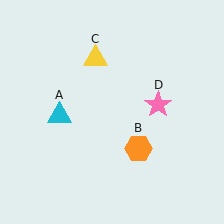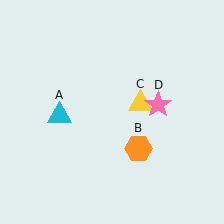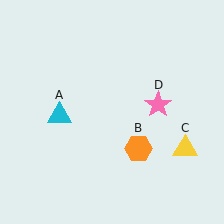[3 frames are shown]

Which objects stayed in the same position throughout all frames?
Cyan triangle (object A) and orange hexagon (object B) and pink star (object D) remained stationary.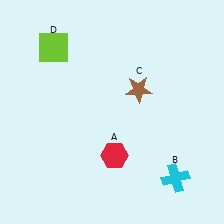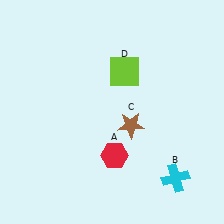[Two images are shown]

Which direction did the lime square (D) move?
The lime square (D) moved right.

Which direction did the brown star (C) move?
The brown star (C) moved down.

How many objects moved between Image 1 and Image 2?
2 objects moved between the two images.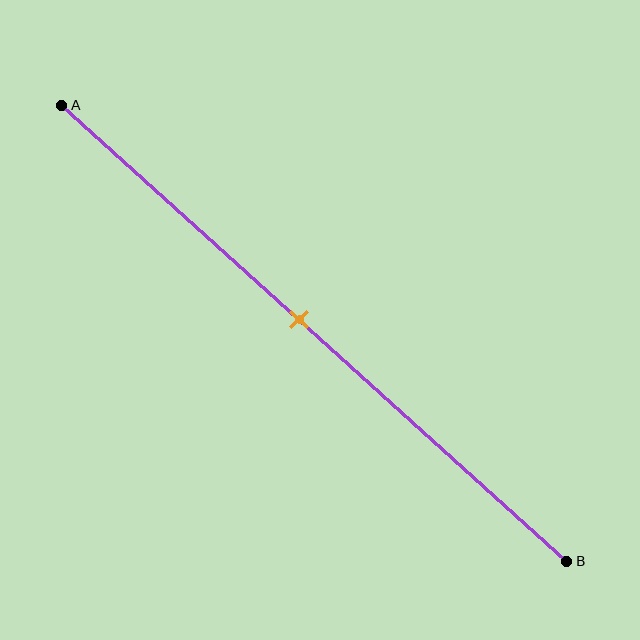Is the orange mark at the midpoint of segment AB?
Yes, the mark is approximately at the midpoint.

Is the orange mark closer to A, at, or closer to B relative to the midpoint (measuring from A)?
The orange mark is approximately at the midpoint of segment AB.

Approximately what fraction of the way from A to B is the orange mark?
The orange mark is approximately 45% of the way from A to B.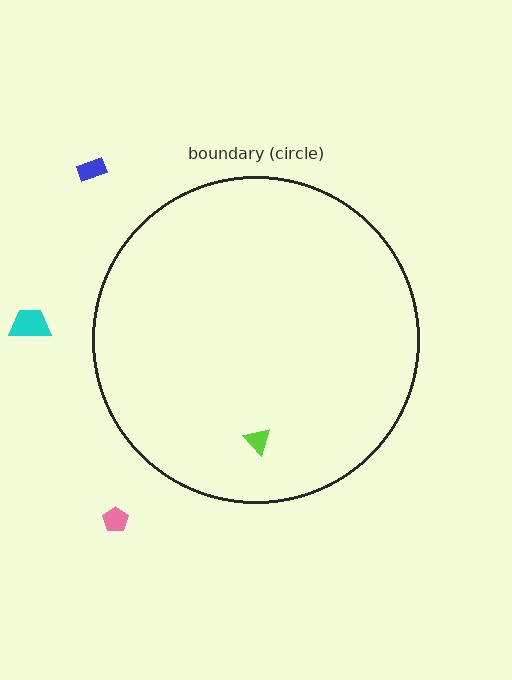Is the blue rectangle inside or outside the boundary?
Outside.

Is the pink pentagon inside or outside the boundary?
Outside.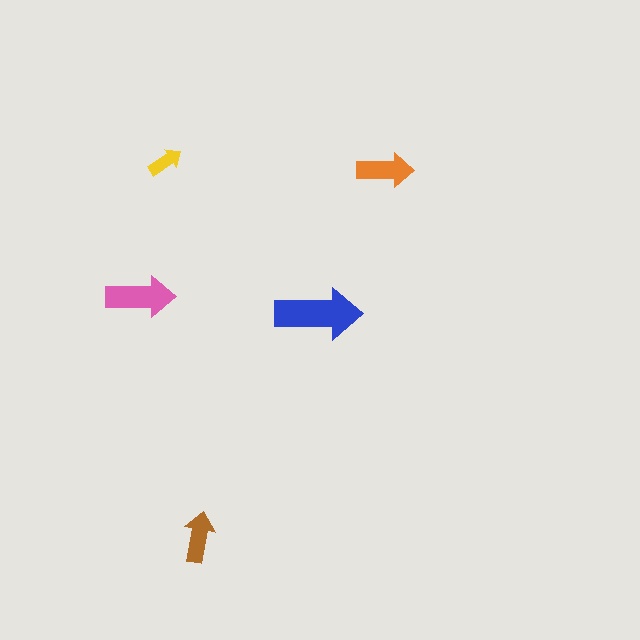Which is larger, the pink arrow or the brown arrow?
The pink one.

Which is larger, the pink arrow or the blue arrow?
The blue one.